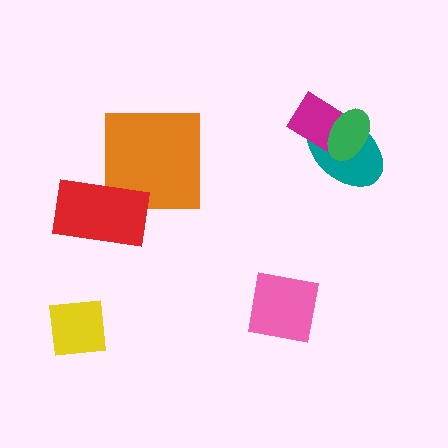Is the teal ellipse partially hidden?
Yes, it is partially covered by another shape.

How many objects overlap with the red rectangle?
1 object overlaps with the red rectangle.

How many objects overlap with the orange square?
1 object overlaps with the orange square.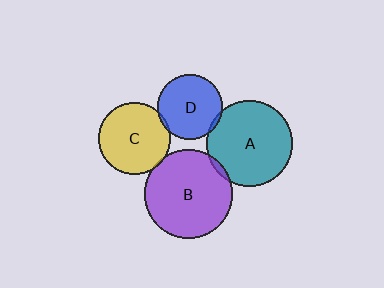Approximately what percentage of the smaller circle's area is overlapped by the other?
Approximately 5%.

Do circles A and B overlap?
Yes.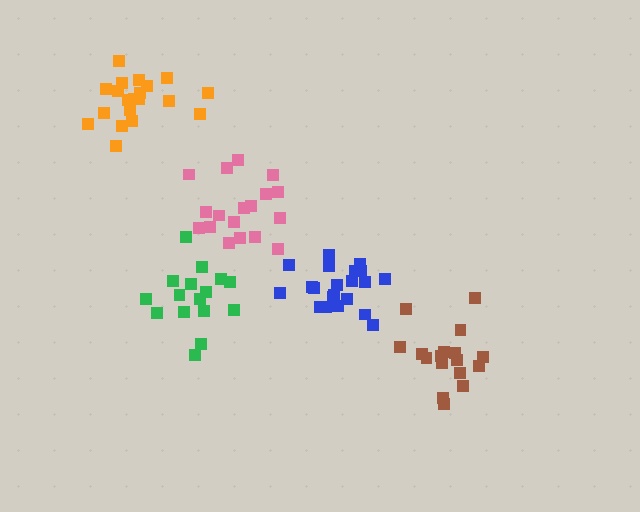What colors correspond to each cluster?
The clusters are colored: pink, blue, orange, brown, green.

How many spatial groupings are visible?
There are 5 spatial groupings.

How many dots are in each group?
Group 1: 18 dots, Group 2: 21 dots, Group 3: 20 dots, Group 4: 17 dots, Group 5: 16 dots (92 total).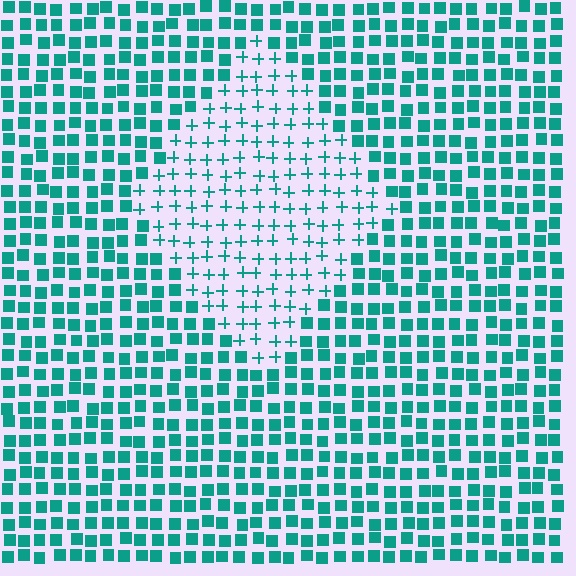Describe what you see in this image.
The image is filled with small teal elements arranged in a uniform grid. A diamond-shaped region contains plus signs, while the surrounding area contains squares. The boundary is defined purely by the change in element shape.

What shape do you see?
I see a diamond.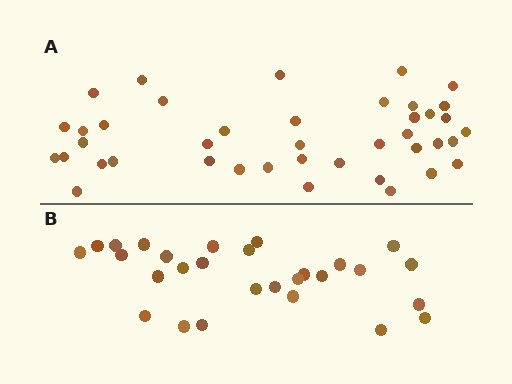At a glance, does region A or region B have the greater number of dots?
Region A (the top region) has more dots.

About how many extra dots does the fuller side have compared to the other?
Region A has approximately 15 more dots than region B.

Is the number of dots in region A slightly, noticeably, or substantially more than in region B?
Region A has substantially more. The ratio is roughly 1.5 to 1.